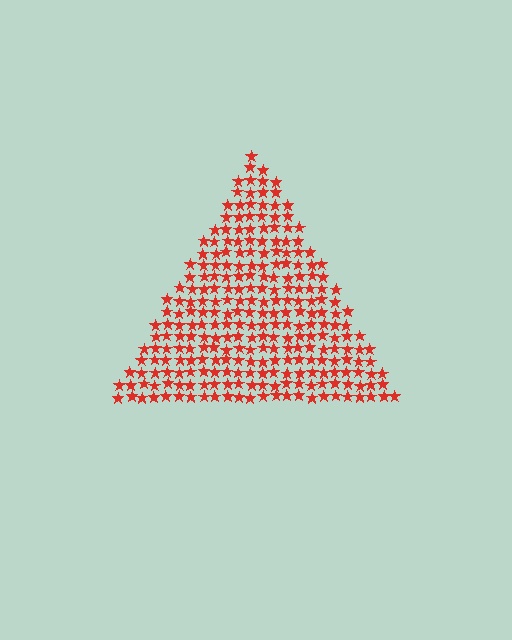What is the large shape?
The large shape is a triangle.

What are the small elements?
The small elements are stars.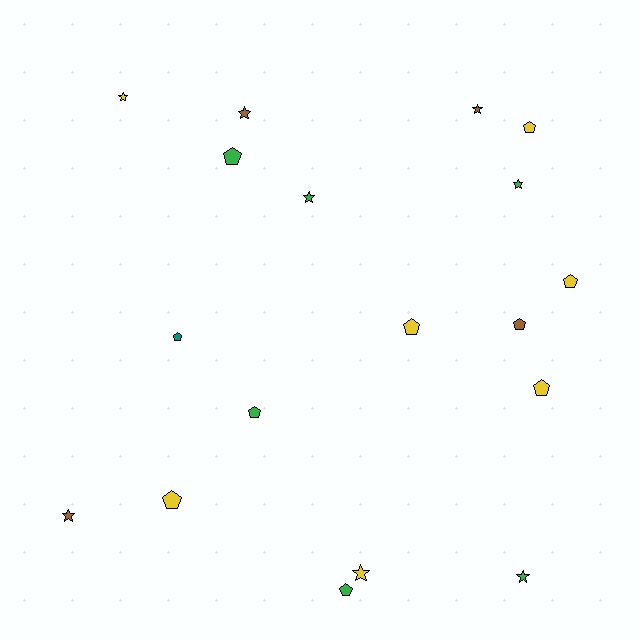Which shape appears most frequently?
Pentagon, with 10 objects.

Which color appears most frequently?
Yellow, with 7 objects.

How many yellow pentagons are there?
There are 5 yellow pentagons.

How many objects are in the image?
There are 18 objects.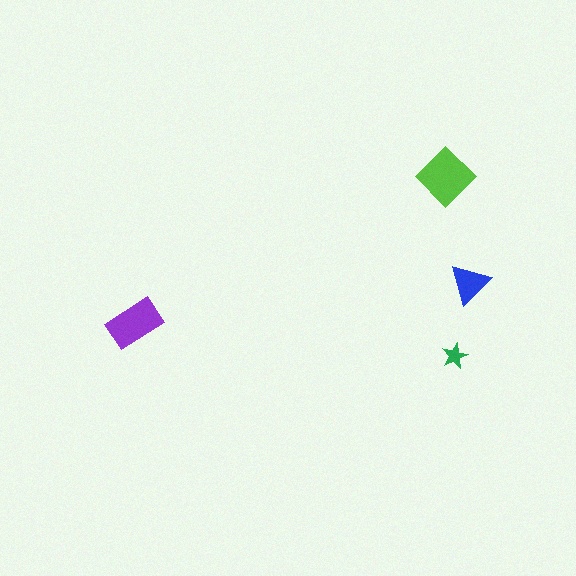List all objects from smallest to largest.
The green star, the blue triangle, the purple rectangle, the lime diamond.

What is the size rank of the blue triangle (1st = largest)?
3rd.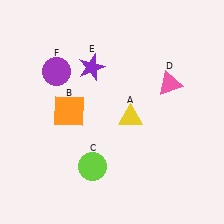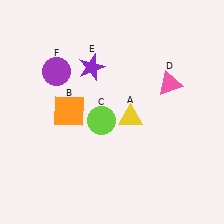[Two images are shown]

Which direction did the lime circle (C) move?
The lime circle (C) moved up.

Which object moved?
The lime circle (C) moved up.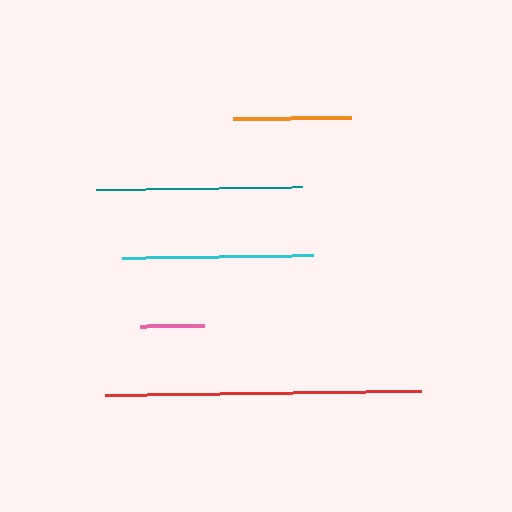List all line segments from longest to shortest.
From longest to shortest: red, teal, cyan, orange, pink.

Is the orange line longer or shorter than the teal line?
The teal line is longer than the orange line.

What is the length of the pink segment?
The pink segment is approximately 64 pixels long.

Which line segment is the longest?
The red line is the longest at approximately 316 pixels.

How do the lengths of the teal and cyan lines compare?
The teal and cyan lines are approximately the same length.